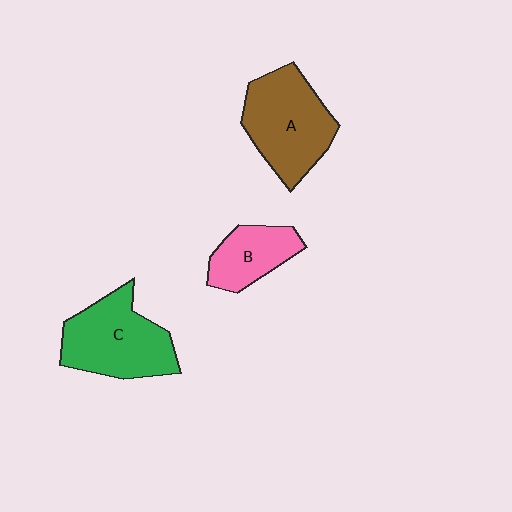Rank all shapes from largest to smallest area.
From largest to smallest: A (brown), C (green), B (pink).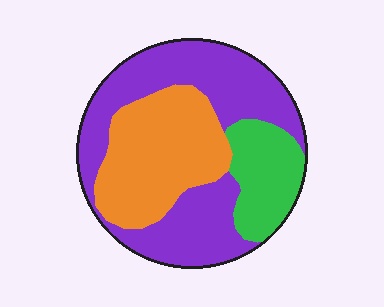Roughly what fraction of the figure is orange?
Orange takes up between a sixth and a third of the figure.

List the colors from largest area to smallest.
From largest to smallest: purple, orange, green.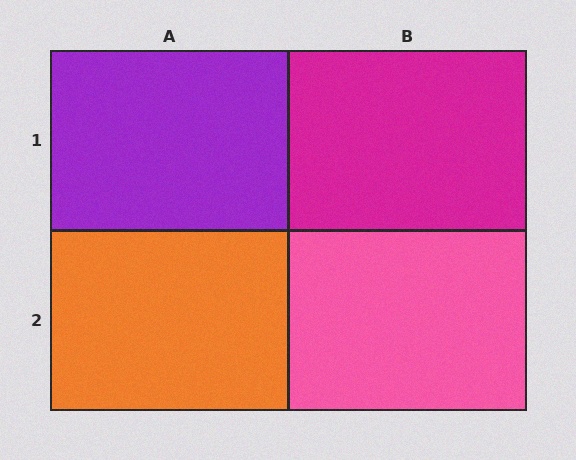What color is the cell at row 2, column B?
Pink.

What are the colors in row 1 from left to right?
Purple, magenta.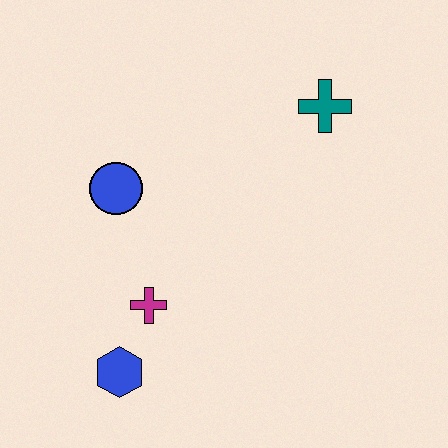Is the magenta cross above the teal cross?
No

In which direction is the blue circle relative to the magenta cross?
The blue circle is above the magenta cross.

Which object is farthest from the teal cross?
The blue hexagon is farthest from the teal cross.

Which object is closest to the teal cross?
The blue circle is closest to the teal cross.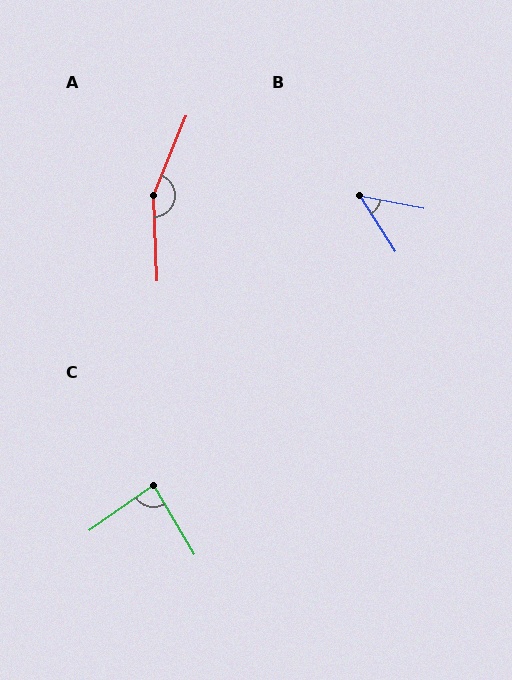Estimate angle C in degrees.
Approximately 86 degrees.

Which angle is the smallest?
B, at approximately 47 degrees.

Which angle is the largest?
A, at approximately 155 degrees.